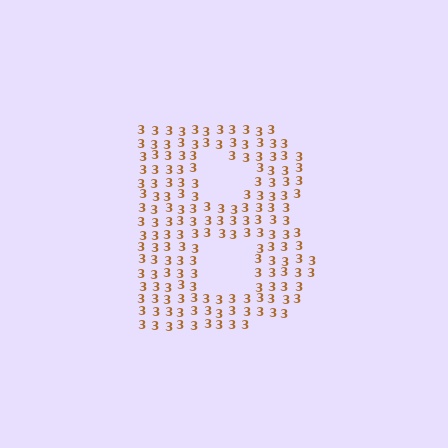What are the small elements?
The small elements are digit 3's.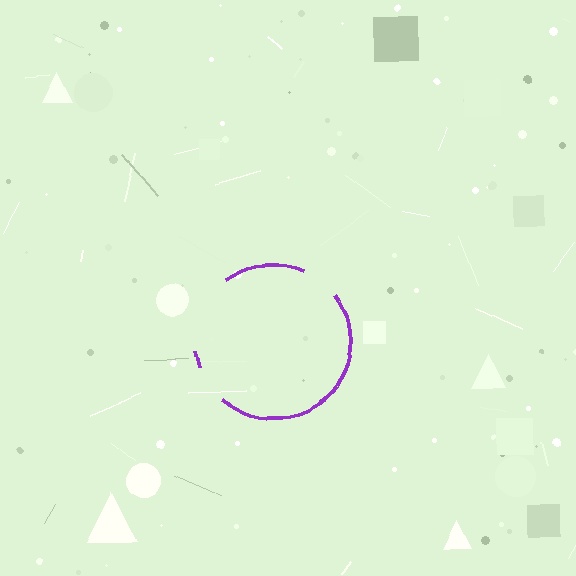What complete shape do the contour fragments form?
The contour fragments form a circle.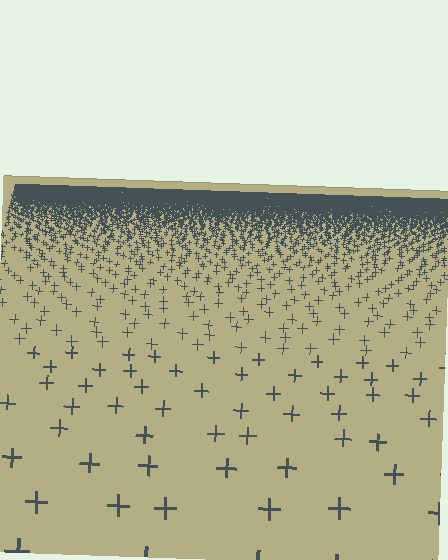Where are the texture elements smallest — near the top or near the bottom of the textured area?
Near the top.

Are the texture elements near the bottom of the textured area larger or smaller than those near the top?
Larger. Near the bottom, elements are closer to the viewer and appear at a bigger on-screen size.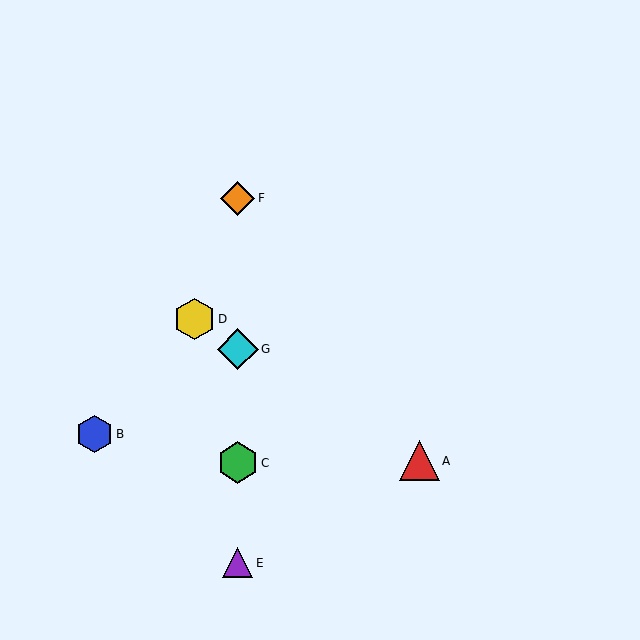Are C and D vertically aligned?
No, C is at x≈238 and D is at x≈194.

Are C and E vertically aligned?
Yes, both are at x≈238.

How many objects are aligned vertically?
4 objects (C, E, F, G) are aligned vertically.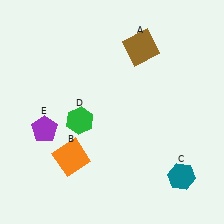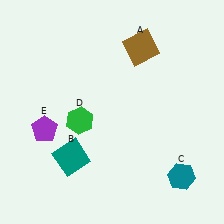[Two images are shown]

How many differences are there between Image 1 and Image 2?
There is 1 difference between the two images.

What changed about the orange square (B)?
In Image 1, B is orange. In Image 2, it changed to teal.